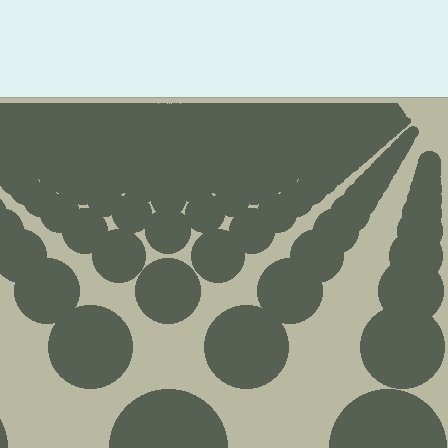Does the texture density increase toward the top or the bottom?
Density increases toward the top.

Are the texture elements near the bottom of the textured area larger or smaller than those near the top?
Larger. Near the bottom, elements are closer to the viewer and appear at a bigger on-screen size.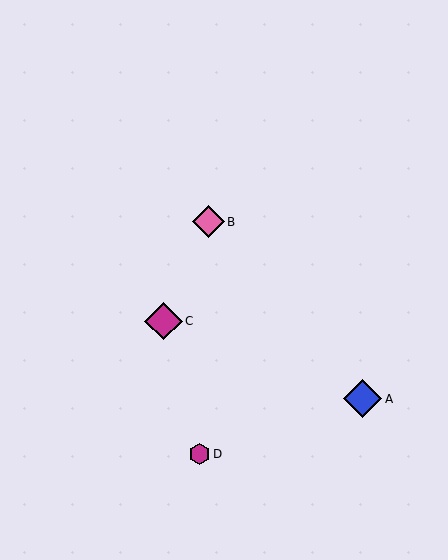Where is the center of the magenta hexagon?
The center of the magenta hexagon is at (199, 454).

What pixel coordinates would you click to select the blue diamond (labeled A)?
Click at (362, 399) to select the blue diamond A.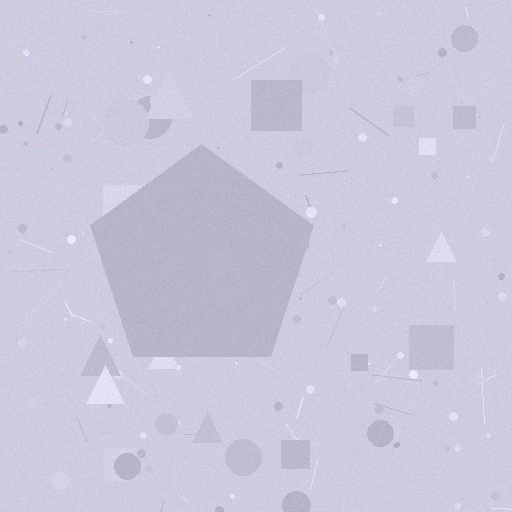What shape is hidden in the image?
A pentagon is hidden in the image.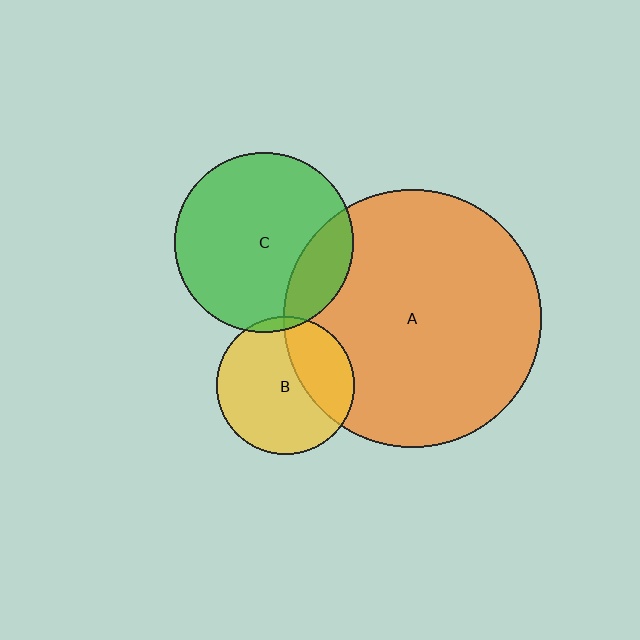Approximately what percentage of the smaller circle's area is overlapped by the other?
Approximately 5%.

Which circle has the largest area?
Circle A (orange).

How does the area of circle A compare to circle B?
Approximately 3.5 times.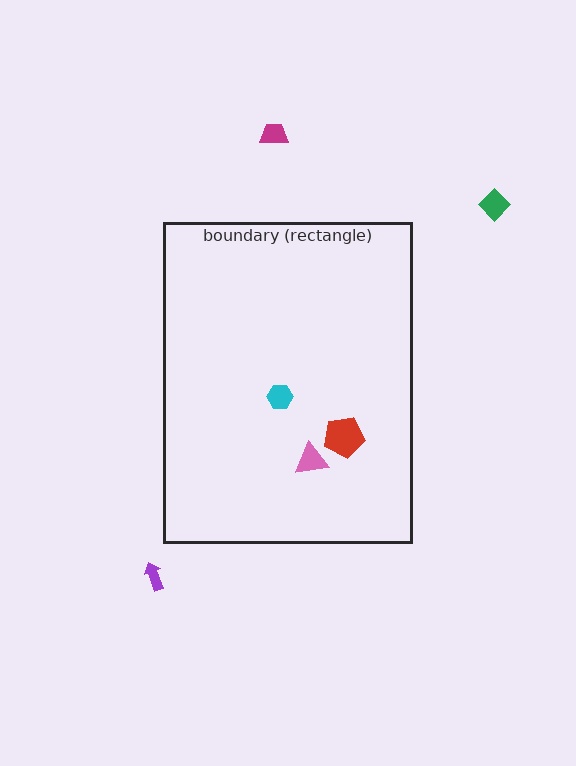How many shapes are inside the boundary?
3 inside, 3 outside.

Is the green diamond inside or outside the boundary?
Outside.